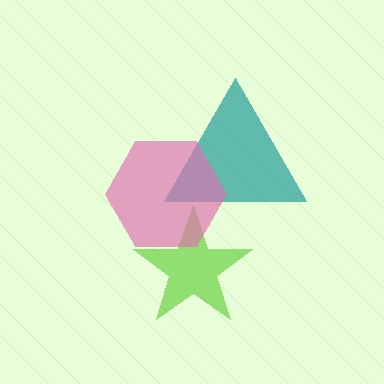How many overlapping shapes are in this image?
There are 3 overlapping shapes in the image.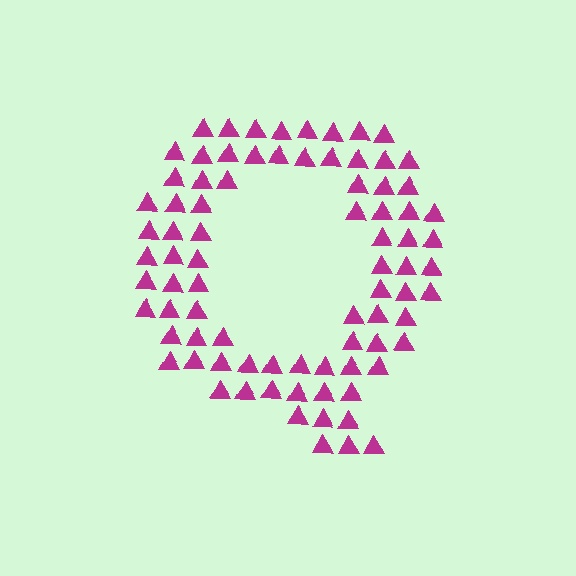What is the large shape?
The large shape is the letter Q.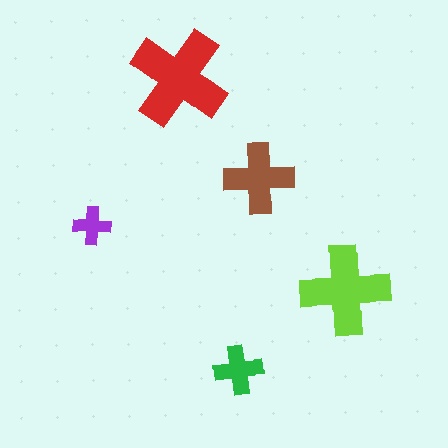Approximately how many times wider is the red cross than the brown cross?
About 1.5 times wider.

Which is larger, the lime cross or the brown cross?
The lime one.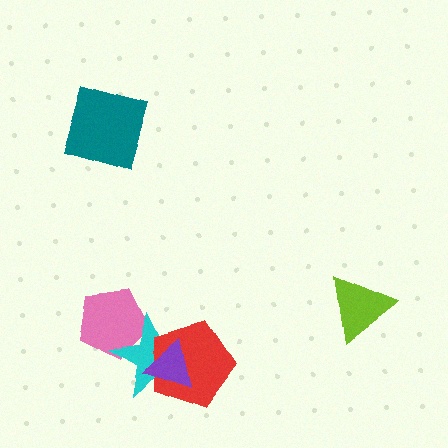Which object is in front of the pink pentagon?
The cyan star is in front of the pink pentagon.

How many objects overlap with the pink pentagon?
1 object overlaps with the pink pentagon.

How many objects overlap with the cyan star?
3 objects overlap with the cyan star.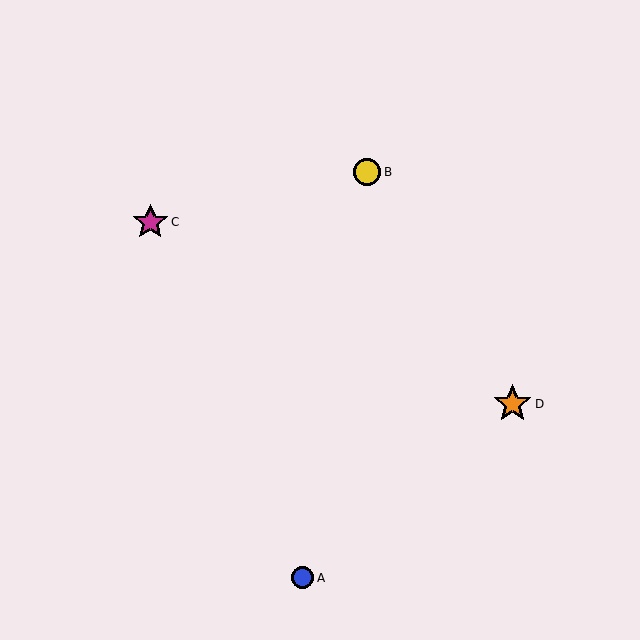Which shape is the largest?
The orange star (labeled D) is the largest.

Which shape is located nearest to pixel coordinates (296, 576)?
The blue circle (labeled A) at (303, 578) is nearest to that location.